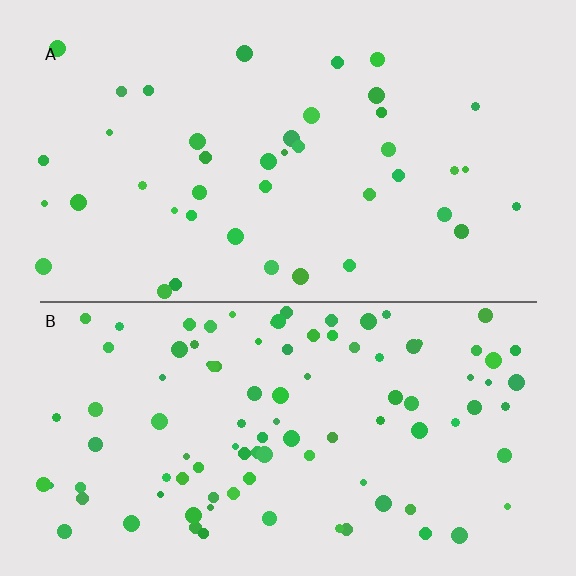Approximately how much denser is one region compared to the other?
Approximately 2.4× — region B over region A.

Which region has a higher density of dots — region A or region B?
B (the bottom).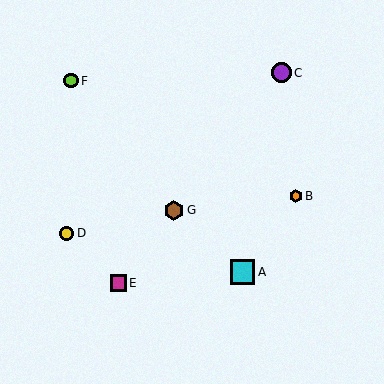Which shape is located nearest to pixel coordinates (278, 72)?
The purple circle (labeled C) at (281, 73) is nearest to that location.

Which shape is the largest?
The cyan square (labeled A) is the largest.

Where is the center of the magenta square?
The center of the magenta square is at (118, 283).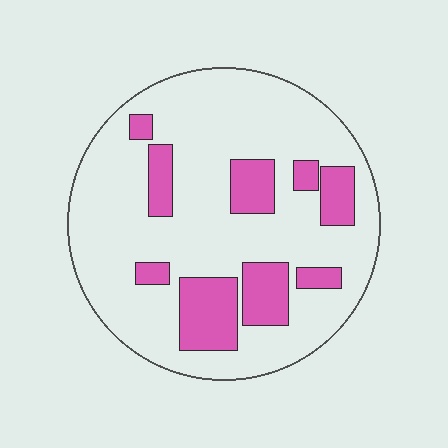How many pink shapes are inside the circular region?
9.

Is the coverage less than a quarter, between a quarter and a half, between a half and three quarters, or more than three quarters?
Less than a quarter.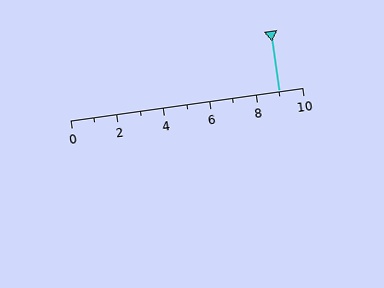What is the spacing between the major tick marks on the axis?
The major ticks are spaced 2 apart.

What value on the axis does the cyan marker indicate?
The marker indicates approximately 9.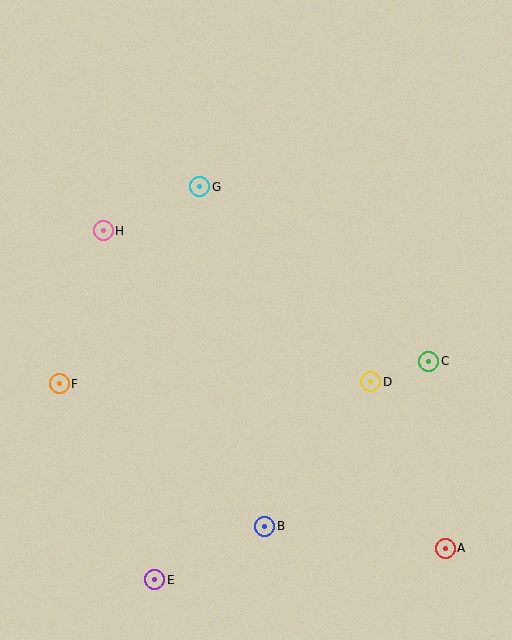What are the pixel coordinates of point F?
Point F is at (59, 384).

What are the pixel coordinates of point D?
Point D is at (371, 382).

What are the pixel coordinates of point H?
Point H is at (103, 231).